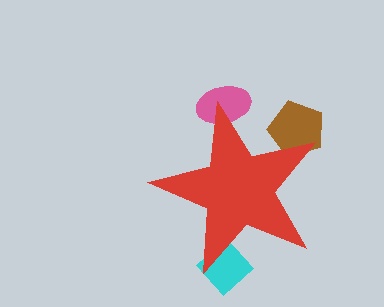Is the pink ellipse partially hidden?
Yes, the pink ellipse is partially hidden behind the red star.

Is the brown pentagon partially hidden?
Yes, the brown pentagon is partially hidden behind the red star.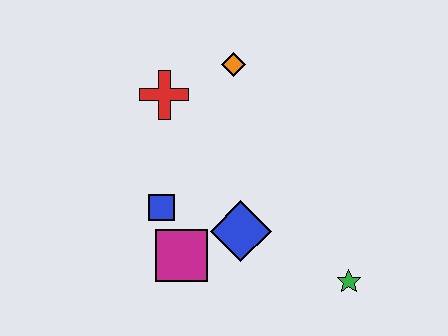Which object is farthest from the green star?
The red cross is farthest from the green star.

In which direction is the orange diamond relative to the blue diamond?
The orange diamond is above the blue diamond.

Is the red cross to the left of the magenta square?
Yes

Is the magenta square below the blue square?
Yes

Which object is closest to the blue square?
The magenta square is closest to the blue square.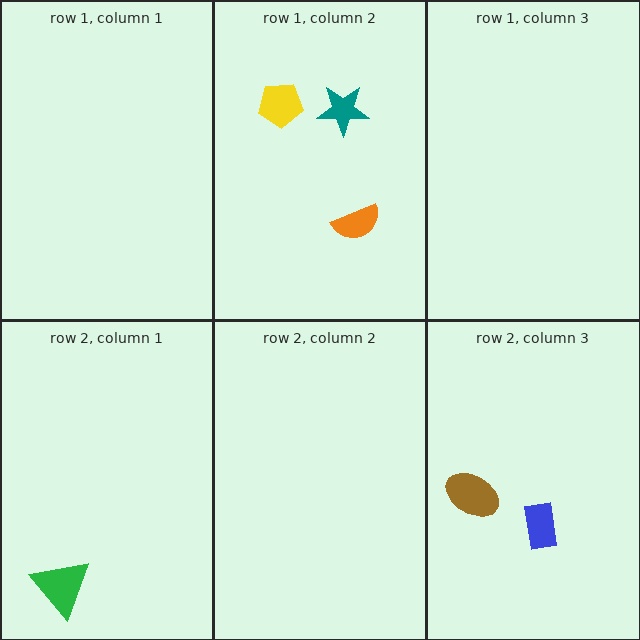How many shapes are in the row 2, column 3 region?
2.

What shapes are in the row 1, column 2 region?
The orange semicircle, the yellow pentagon, the teal star.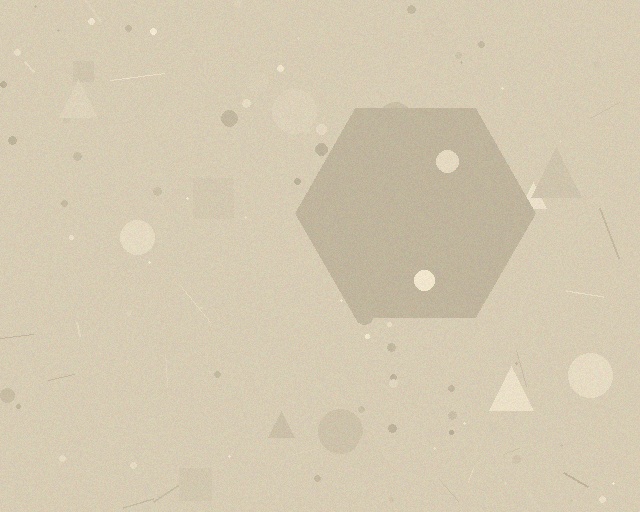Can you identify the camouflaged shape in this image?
The camouflaged shape is a hexagon.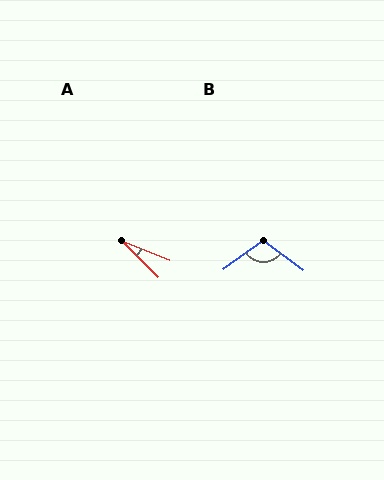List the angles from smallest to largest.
A (23°), B (107°).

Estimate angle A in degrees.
Approximately 23 degrees.